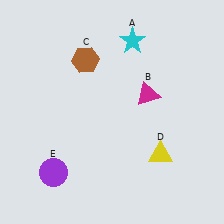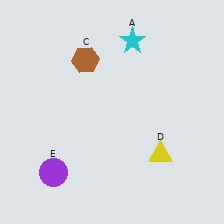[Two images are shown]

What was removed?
The magenta triangle (B) was removed in Image 2.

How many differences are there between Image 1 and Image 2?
There is 1 difference between the two images.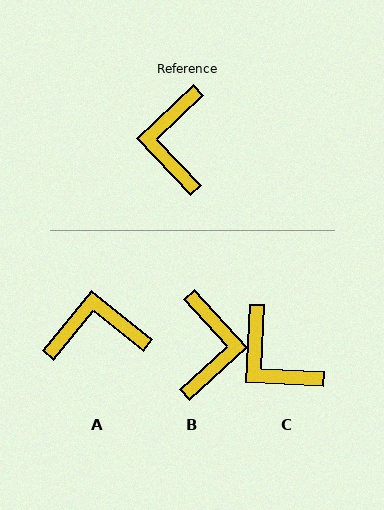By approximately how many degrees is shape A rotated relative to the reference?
Approximately 82 degrees clockwise.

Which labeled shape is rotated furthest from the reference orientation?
B, about 180 degrees away.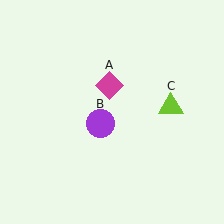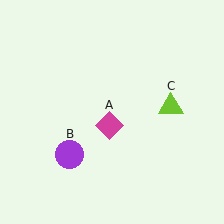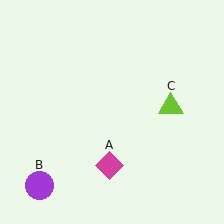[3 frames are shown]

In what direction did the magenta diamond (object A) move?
The magenta diamond (object A) moved down.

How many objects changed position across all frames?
2 objects changed position: magenta diamond (object A), purple circle (object B).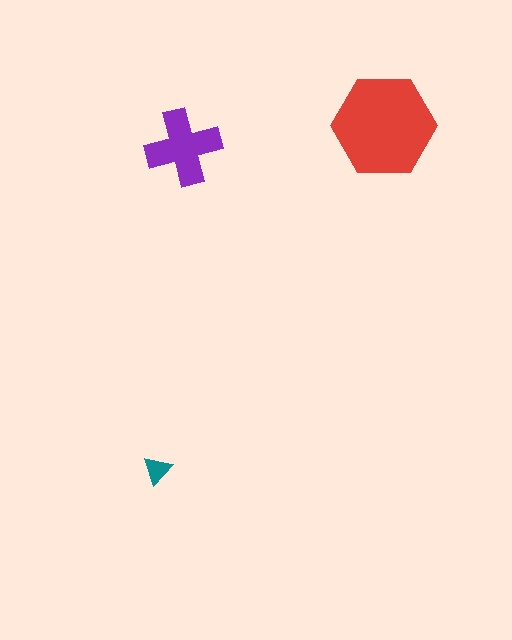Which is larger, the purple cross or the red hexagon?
The red hexagon.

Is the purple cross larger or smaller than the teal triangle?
Larger.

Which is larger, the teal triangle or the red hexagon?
The red hexagon.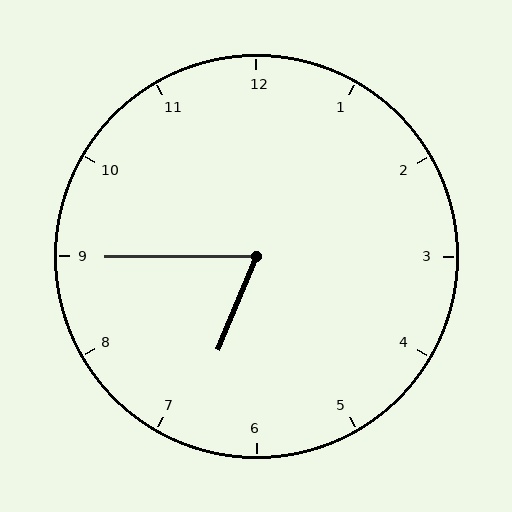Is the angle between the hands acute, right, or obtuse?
It is acute.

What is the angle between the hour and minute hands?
Approximately 68 degrees.